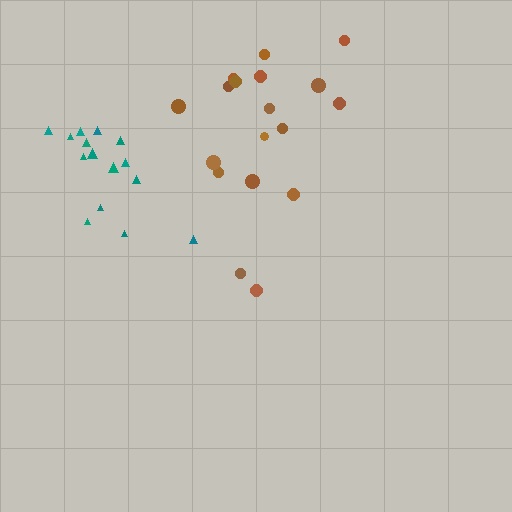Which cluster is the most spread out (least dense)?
Brown.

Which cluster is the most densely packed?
Teal.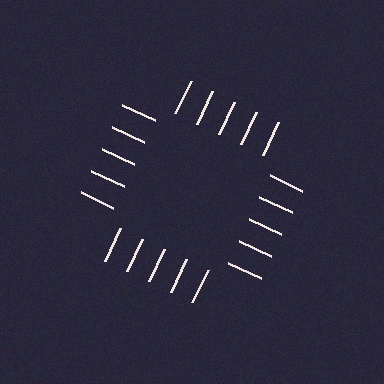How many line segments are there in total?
20 — 5 along each of the 4 edges.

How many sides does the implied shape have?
4 sides — the line-ends trace a square.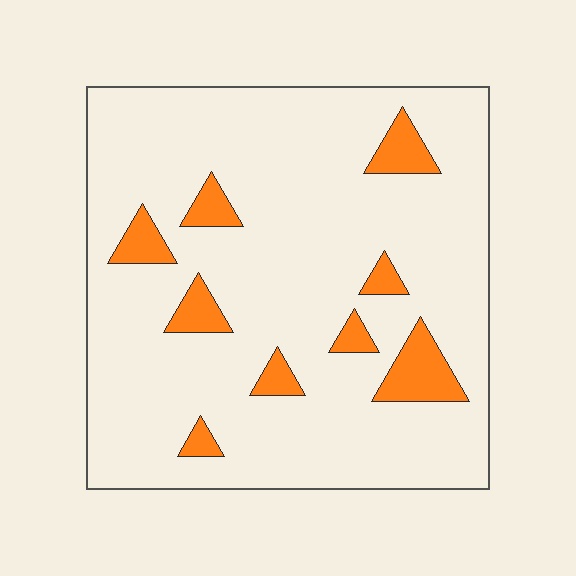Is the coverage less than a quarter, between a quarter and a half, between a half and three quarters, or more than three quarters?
Less than a quarter.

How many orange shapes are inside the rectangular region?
9.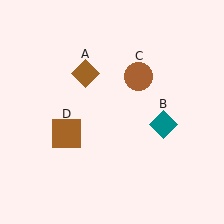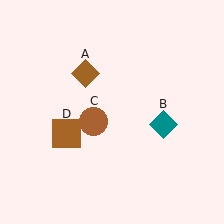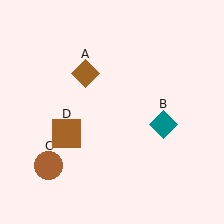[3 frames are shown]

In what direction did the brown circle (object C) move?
The brown circle (object C) moved down and to the left.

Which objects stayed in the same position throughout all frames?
Brown diamond (object A) and teal diamond (object B) and brown square (object D) remained stationary.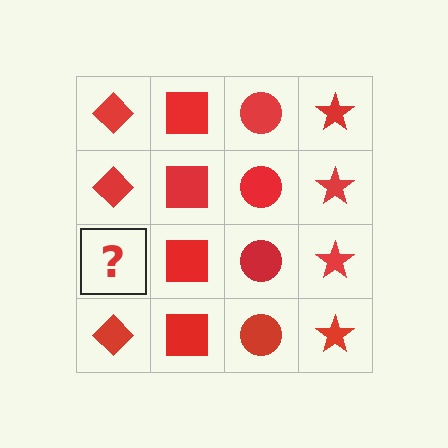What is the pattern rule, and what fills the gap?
The rule is that each column has a consistent shape. The gap should be filled with a red diamond.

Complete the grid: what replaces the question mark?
The question mark should be replaced with a red diamond.